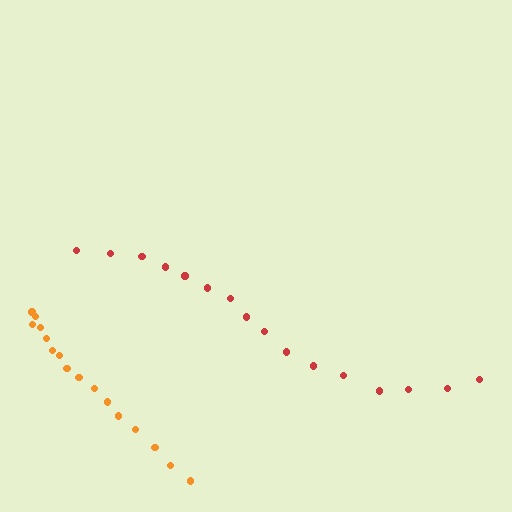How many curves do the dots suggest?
There are 2 distinct paths.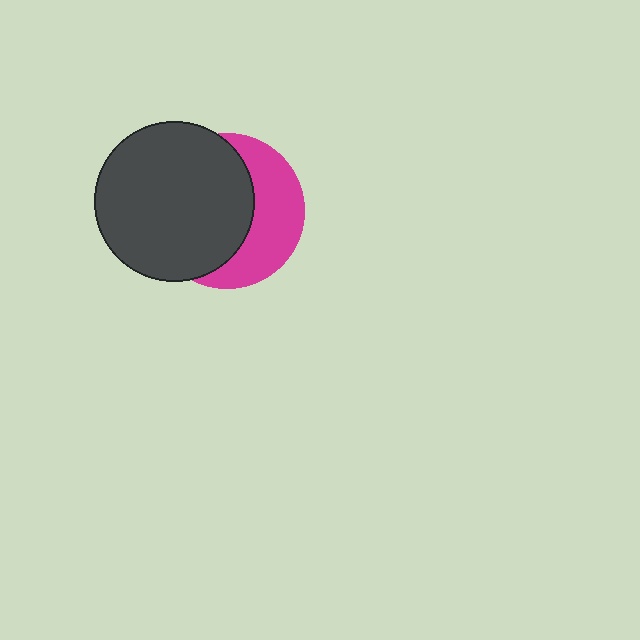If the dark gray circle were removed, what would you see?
You would see the complete magenta circle.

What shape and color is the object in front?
The object in front is a dark gray circle.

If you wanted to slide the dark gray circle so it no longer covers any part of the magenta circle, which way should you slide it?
Slide it left — that is the most direct way to separate the two shapes.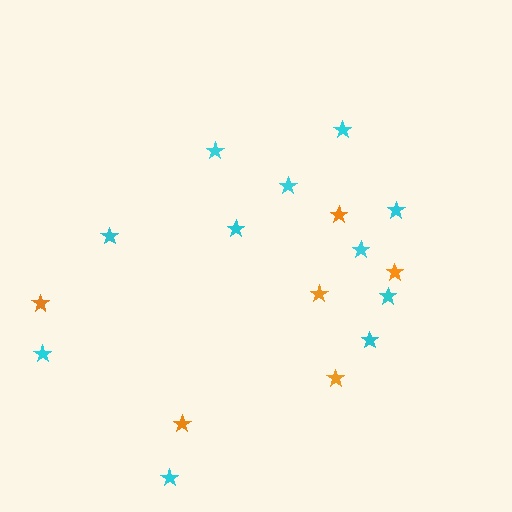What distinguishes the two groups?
There are 2 groups: one group of orange stars (6) and one group of cyan stars (11).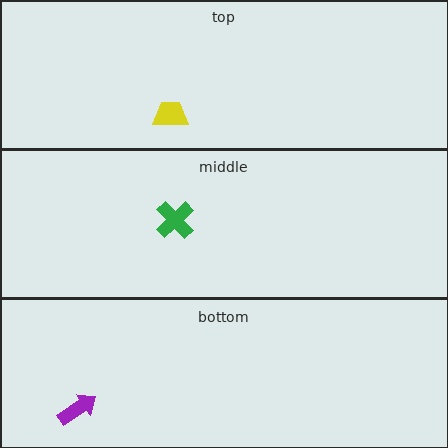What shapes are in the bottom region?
The purple arrow.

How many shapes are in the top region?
1.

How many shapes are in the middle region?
1.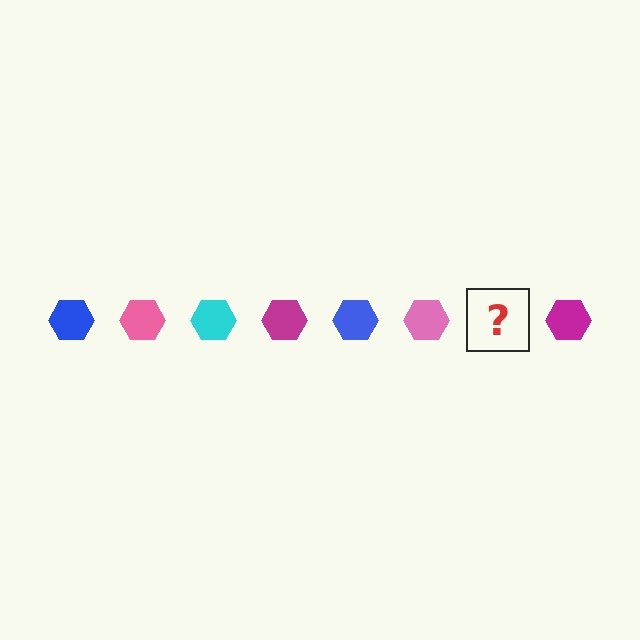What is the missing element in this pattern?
The missing element is a cyan hexagon.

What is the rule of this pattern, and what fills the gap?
The rule is that the pattern cycles through blue, pink, cyan, magenta hexagons. The gap should be filled with a cyan hexagon.